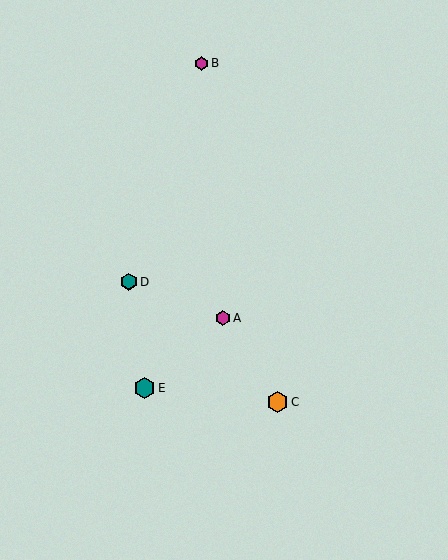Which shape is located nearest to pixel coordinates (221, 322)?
The magenta hexagon (labeled A) at (223, 318) is nearest to that location.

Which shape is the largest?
The orange hexagon (labeled C) is the largest.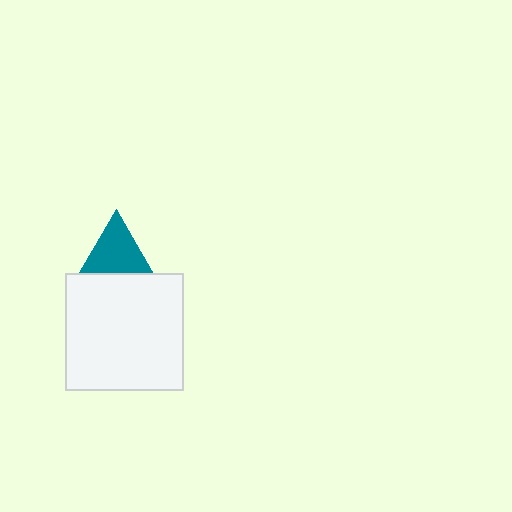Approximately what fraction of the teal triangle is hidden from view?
Roughly 39% of the teal triangle is hidden behind the white square.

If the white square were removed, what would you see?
You would see the complete teal triangle.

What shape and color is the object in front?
The object in front is a white square.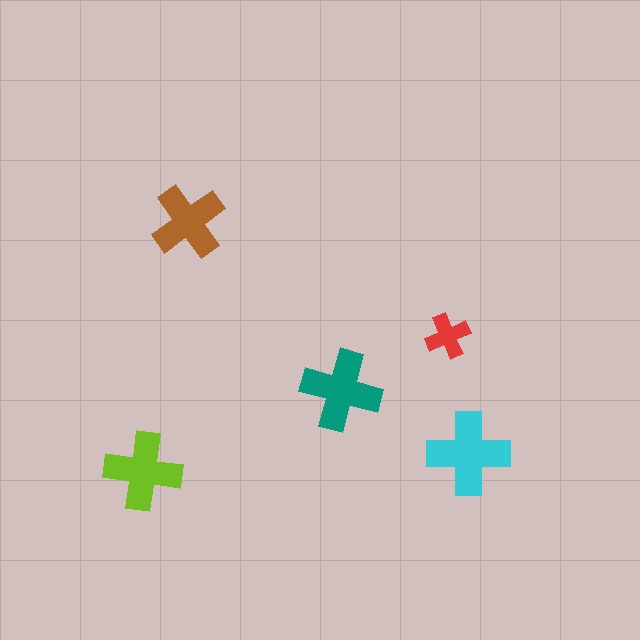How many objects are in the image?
There are 5 objects in the image.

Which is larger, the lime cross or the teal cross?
The teal one.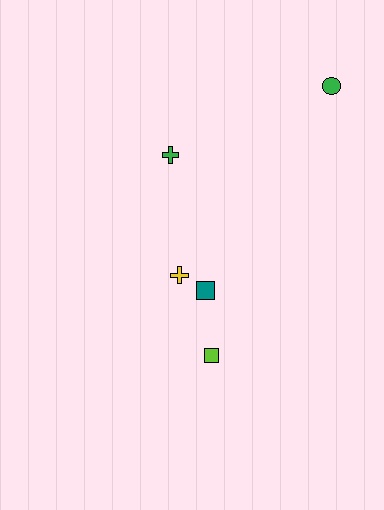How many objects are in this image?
There are 5 objects.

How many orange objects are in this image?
There are no orange objects.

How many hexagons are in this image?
There are no hexagons.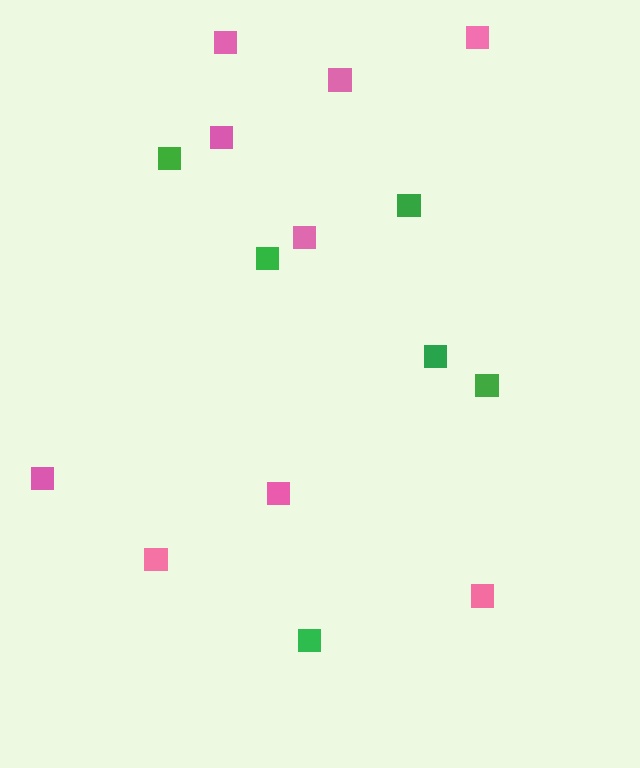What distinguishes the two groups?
There are 2 groups: one group of pink squares (9) and one group of green squares (6).